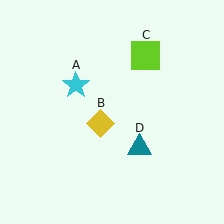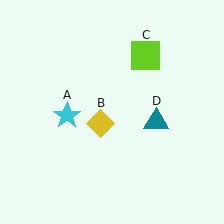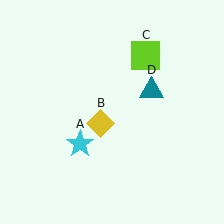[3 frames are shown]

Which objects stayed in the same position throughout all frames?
Yellow diamond (object B) and lime square (object C) remained stationary.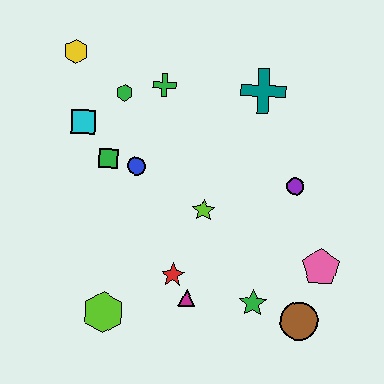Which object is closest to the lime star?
The red star is closest to the lime star.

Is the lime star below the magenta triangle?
No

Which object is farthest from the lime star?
The yellow hexagon is farthest from the lime star.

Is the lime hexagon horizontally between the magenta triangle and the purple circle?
No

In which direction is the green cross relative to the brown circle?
The green cross is above the brown circle.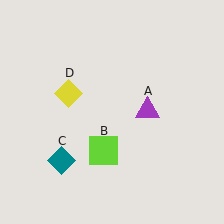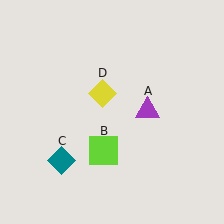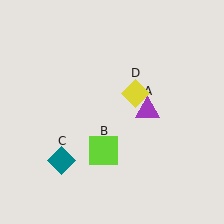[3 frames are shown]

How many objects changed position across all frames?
1 object changed position: yellow diamond (object D).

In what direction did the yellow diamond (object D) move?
The yellow diamond (object D) moved right.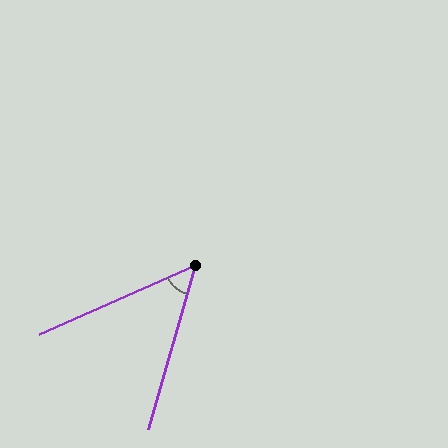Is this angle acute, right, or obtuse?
It is acute.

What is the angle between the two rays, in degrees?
Approximately 50 degrees.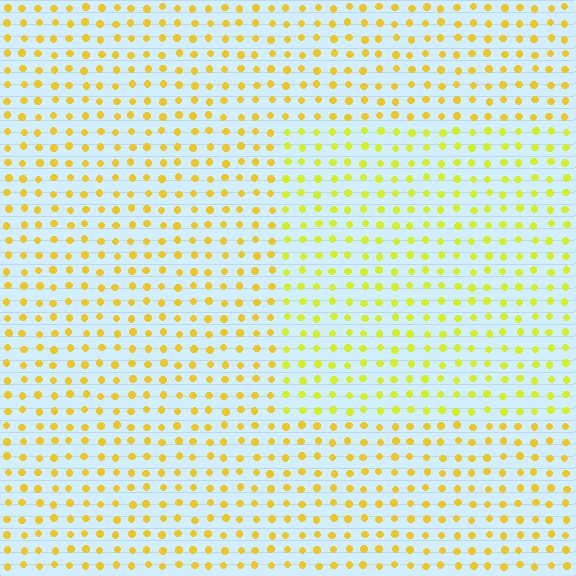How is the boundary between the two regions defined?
The boundary is defined purely by a slight shift in hue (about 20 degrees). Spacing, size, and orientation are identical on both sides.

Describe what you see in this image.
The image is filled with small yellow elements in a uniform arrangement. A rectangle-shaped region is visible where the elements are tinted to a slightly different hue, forming a subtle color boundary.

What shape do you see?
I see a rectangle.